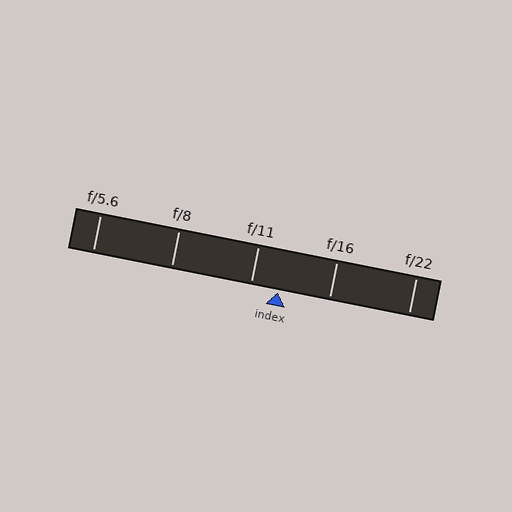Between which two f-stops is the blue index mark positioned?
The index mark is between f/11 and f/16.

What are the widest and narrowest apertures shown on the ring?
The widest aperture shown is f/5.6 and the narrowest is f/22.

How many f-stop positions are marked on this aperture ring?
There are 5 f-stop positions marked.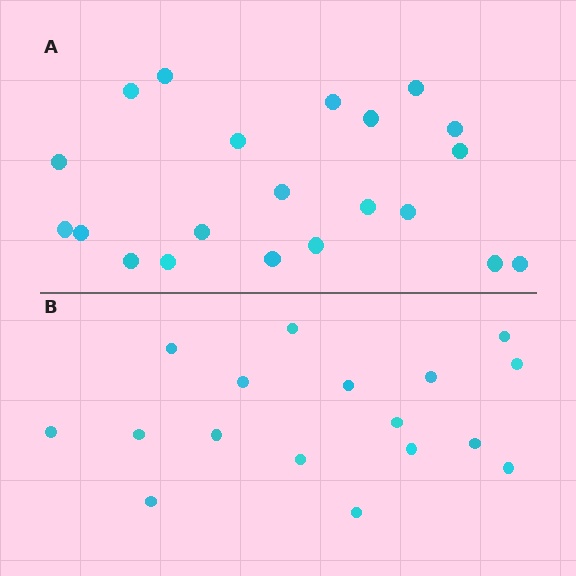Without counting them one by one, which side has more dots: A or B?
Region A (the top region) has more dots.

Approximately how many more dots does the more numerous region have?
Region A has about 4 more dots than region B.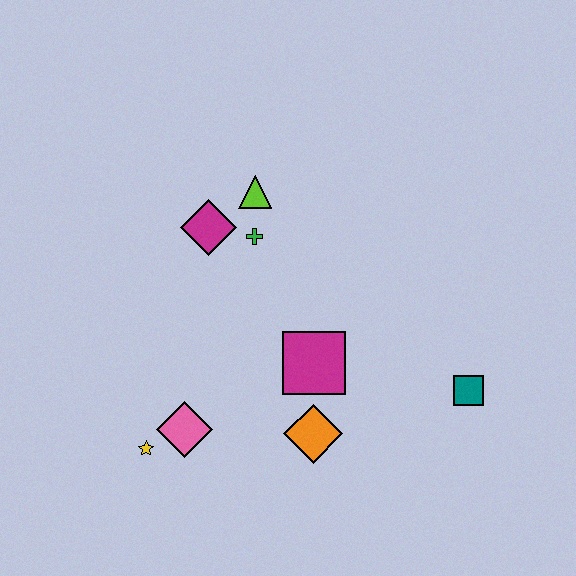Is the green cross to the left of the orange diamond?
Yes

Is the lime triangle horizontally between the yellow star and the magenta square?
Yes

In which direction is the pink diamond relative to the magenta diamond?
The pink diamond is below the magenta diamond.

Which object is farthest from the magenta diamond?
The teal square is farthest from the magenta diamond.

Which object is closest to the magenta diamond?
The green cross is closest to the magenta diamond.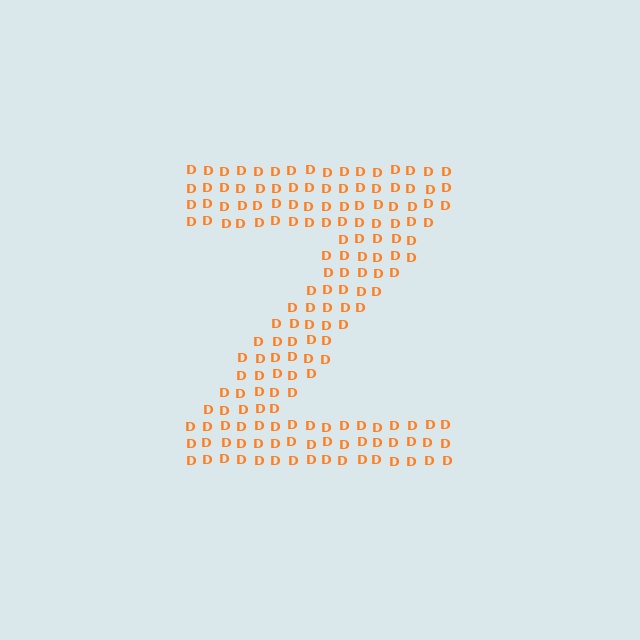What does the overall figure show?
The overall figure shows the letter Z.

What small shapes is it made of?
It is made of small letter D's.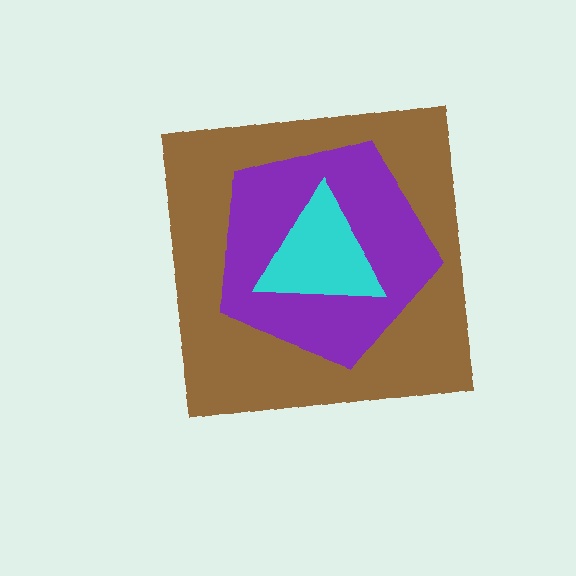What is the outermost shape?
The brown square.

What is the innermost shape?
The cyan triangle.